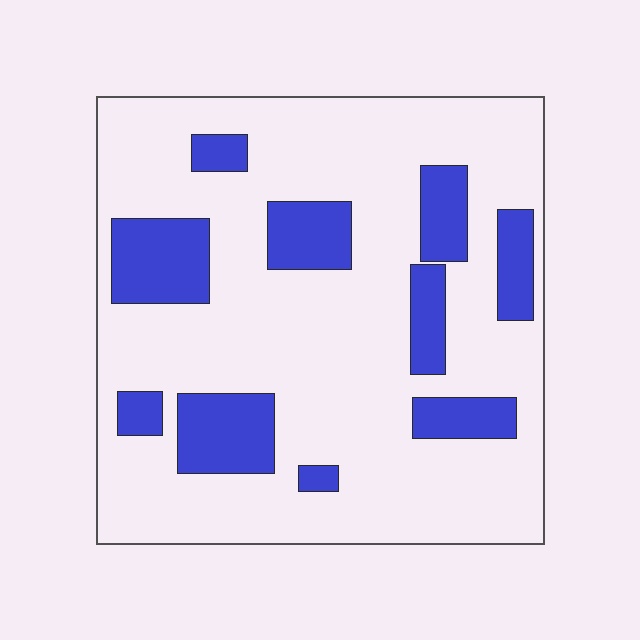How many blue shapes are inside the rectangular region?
10.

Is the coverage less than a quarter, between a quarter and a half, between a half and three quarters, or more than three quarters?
Less than a quarter.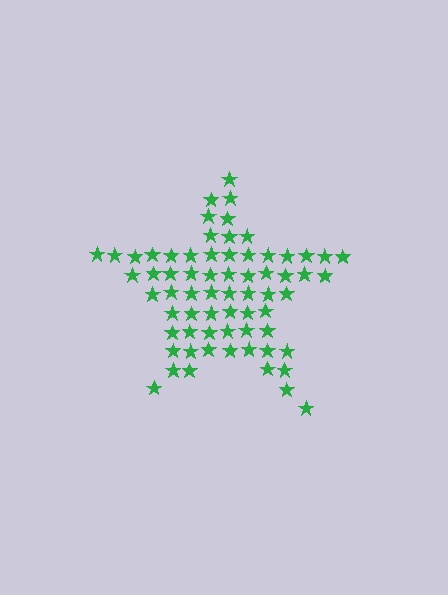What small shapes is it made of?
It is made of small stars.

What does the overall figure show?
The overall figure shows a star.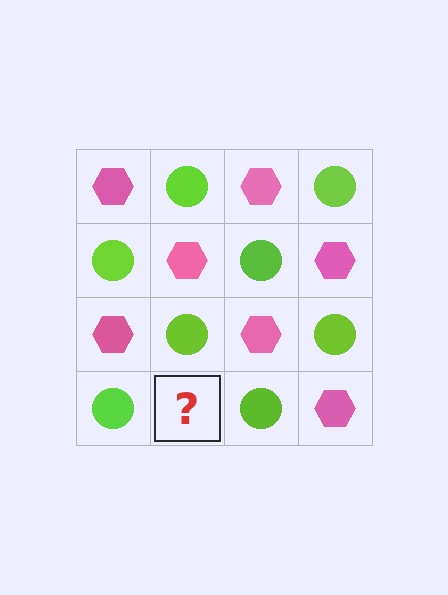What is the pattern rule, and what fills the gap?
The rule is that it alternates pink hexagon and lime circle in a checkerboard pattern. The gap should be filled with a pink hexagon.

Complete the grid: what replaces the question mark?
The question mark should be replaced with a pink hexagon.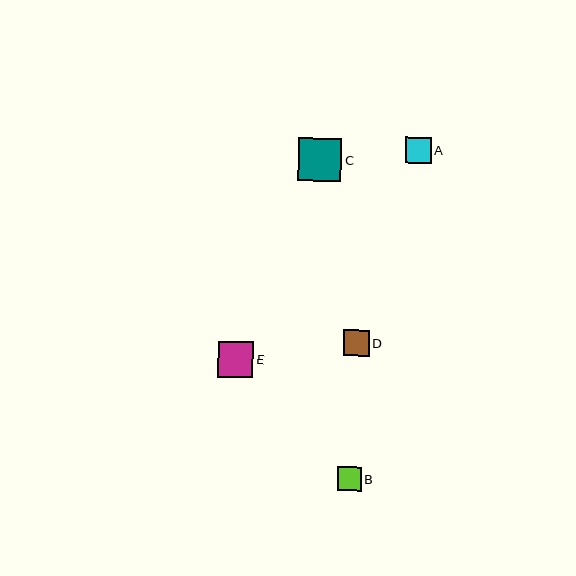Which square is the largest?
Square C is the largest with a size of approximately 43 pixels.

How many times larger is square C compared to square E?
Square C is approximately 1.2 times the size of square E.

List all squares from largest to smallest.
From largest to smallest: C, E, D, A, B.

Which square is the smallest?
Square B is the smallest with a size of approximately 24 pixels.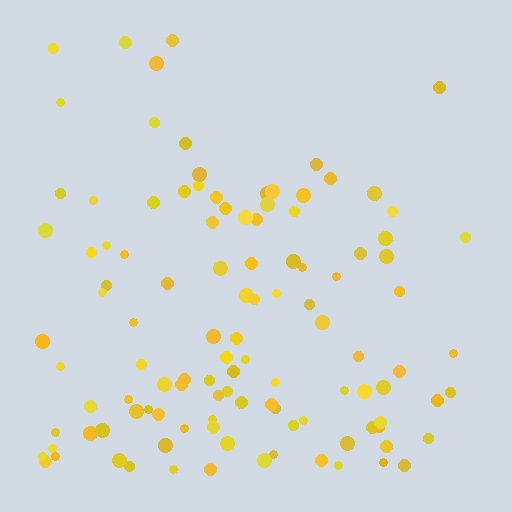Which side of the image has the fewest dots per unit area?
The top.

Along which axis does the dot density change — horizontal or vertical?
Vertical.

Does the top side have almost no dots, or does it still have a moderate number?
Still a moderate number, just noticeably fewer than the bottom.